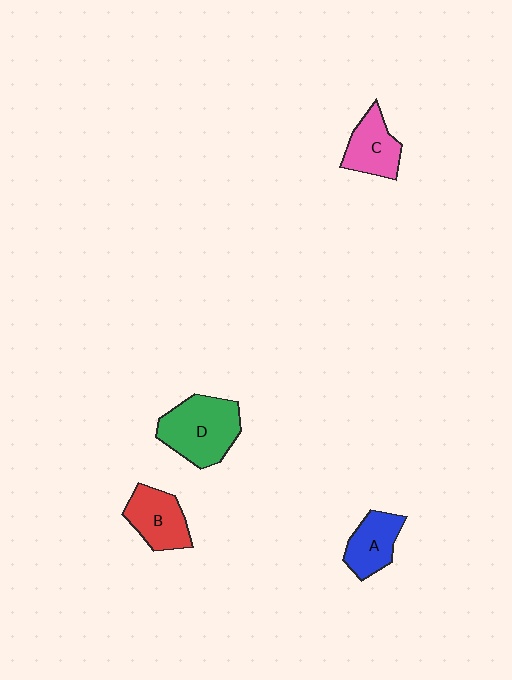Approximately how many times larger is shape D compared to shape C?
Approximately 1.6 times.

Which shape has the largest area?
Shape D (green).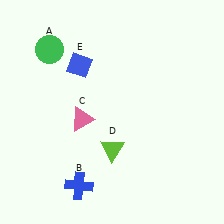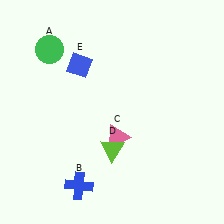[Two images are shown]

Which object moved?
The pink triangle (C) moved right.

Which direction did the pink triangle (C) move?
The pink triangle (C) moved right.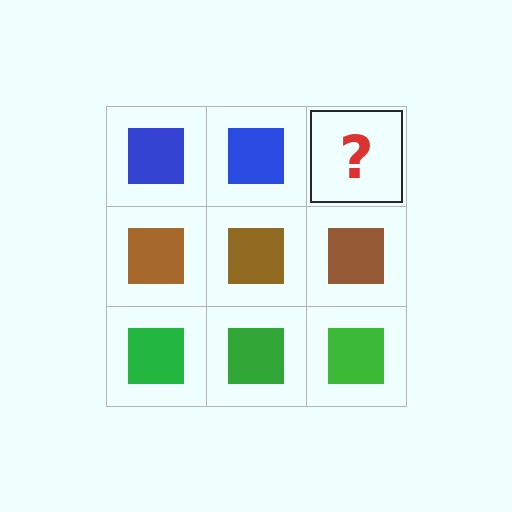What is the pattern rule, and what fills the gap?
The rule is that each row has a consistent color. The gap should be filled with a blue square.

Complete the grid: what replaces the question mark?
The question mark should be replaced with a blue square.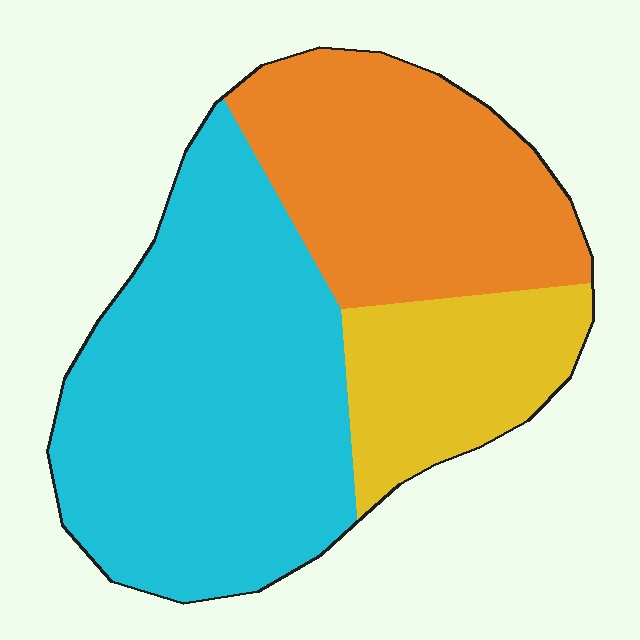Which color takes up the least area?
Yellow, at roughly 20%.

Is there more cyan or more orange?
Cyan.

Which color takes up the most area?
Cyan, at roughly 50%.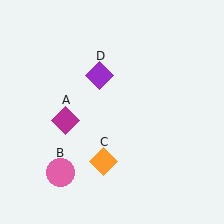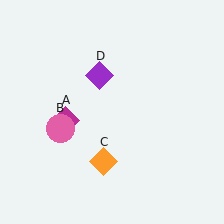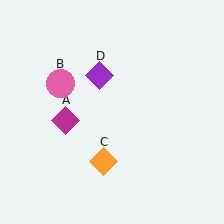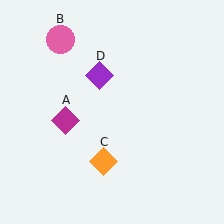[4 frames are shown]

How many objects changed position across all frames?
1 object changed position: pink circle (object B).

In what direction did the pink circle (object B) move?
The pink circle (object B) moved up.